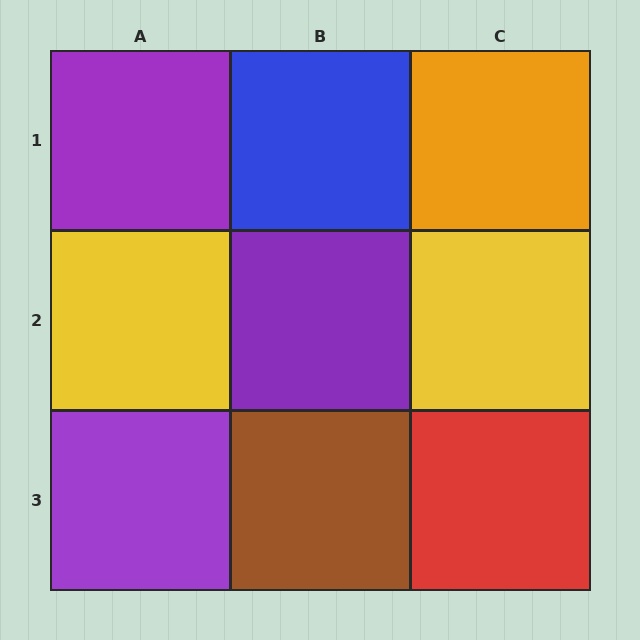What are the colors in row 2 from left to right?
Yellow, purple, yellow.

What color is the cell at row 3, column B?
Brown.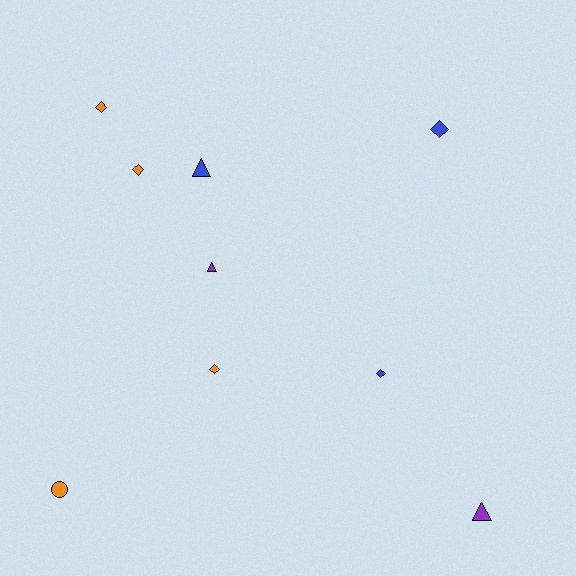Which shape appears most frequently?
Diamond, with 5 objects.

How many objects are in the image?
There are 9 objects.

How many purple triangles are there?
There are 2 purple triangles.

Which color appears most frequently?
Orange, with 4 objects.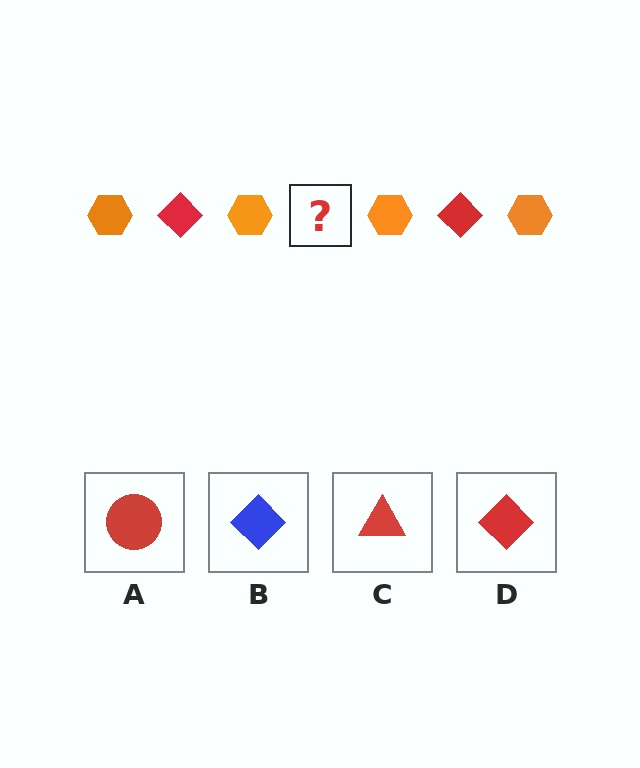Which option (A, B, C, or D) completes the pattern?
D.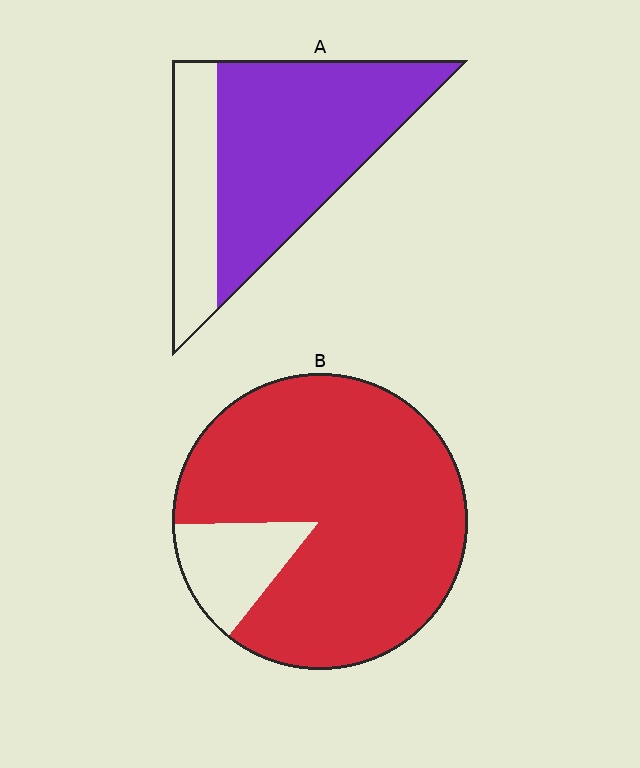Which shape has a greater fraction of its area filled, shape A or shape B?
Shape B.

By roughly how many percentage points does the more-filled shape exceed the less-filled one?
By roughly 15 percentage points (B over A).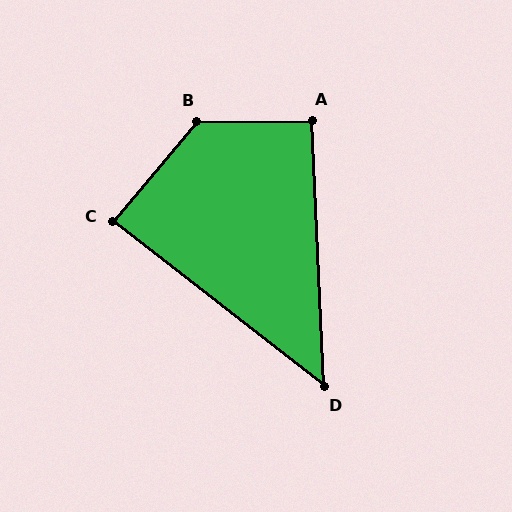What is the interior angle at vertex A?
Approximately 92 degrees (approximately right).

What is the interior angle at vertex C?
Approximately 88 degrees (approximately right).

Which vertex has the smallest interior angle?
D, at approximately 50 degrees.